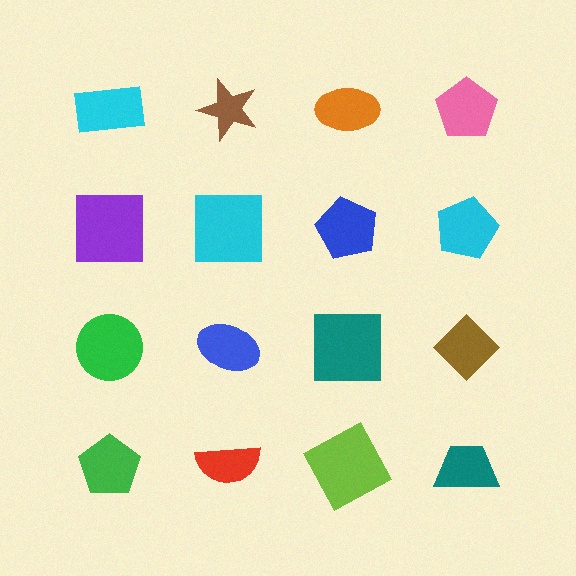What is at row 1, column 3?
An orange ellipse.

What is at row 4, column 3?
A lime square.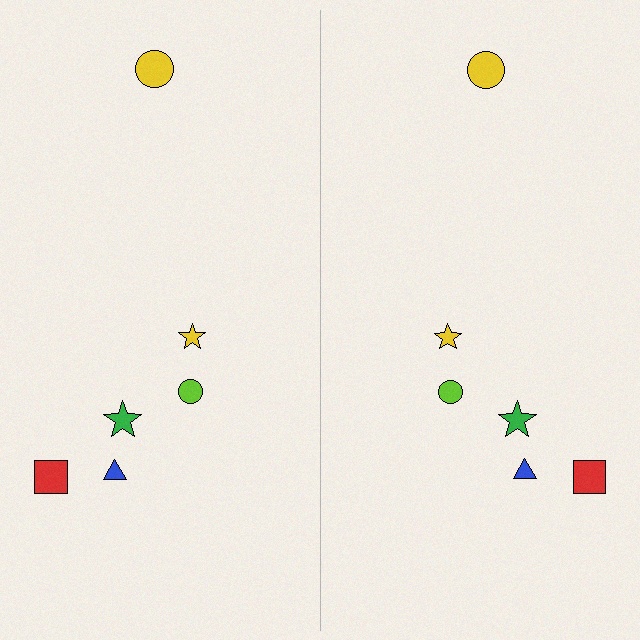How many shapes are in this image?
There are 12 shapes in this image.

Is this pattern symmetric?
Yes, this pattern has bilateral (reflection) symmetry.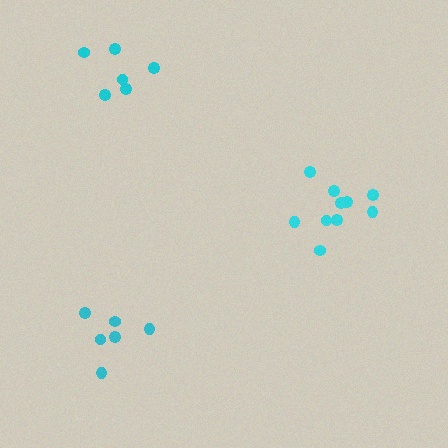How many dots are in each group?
Group 1: 6 dots, Group 2: 10 dots, Group 3: 6 dots (22 total).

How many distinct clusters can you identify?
There are 3 distinct clusters.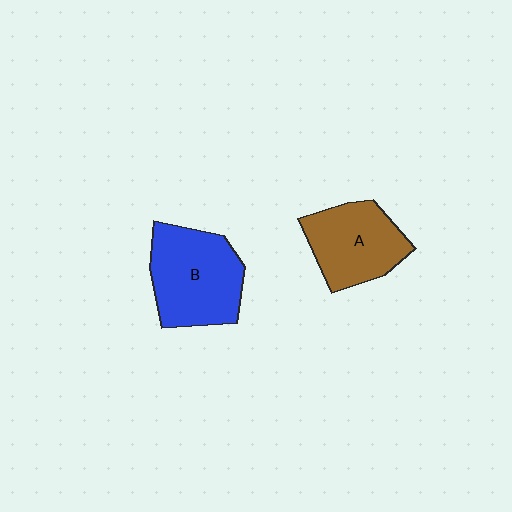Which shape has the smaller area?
Shape A (brown).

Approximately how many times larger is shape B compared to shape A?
Approximately 1.2 times.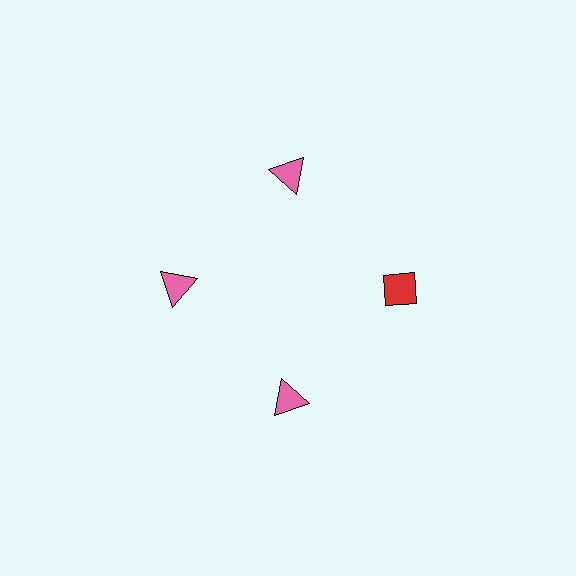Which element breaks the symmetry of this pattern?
The red diamond at roughly the 3 o'clock position breaks the symmetry. All other shapes are pink triangles.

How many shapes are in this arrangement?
There are 4 shapes arranged in a ring pattern.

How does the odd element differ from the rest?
It differs in both color (red instead of pink) and shape (diamond instead of triangle).